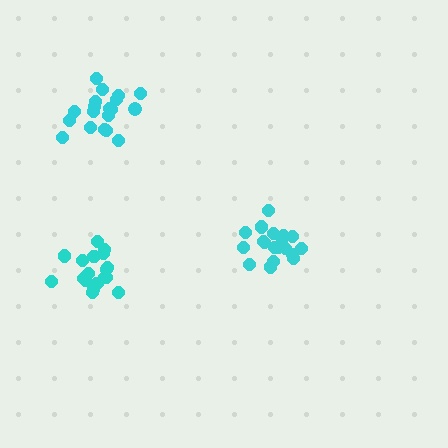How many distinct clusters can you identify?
There are 3 distinct clusters.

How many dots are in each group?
Group 1: 19 dots, Group 2: 19 dots, Group 3: 19 dots (57 total).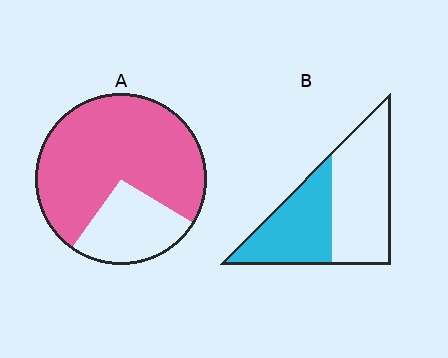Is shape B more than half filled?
No.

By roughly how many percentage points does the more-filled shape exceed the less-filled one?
By roughly 30 percentage points (A over B).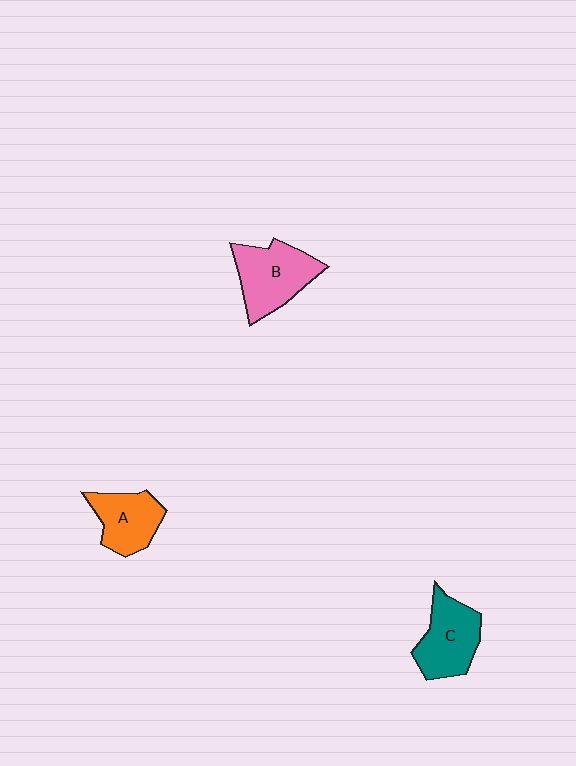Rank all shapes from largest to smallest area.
From largest to smallest: B (pink), C (teal), A (orange).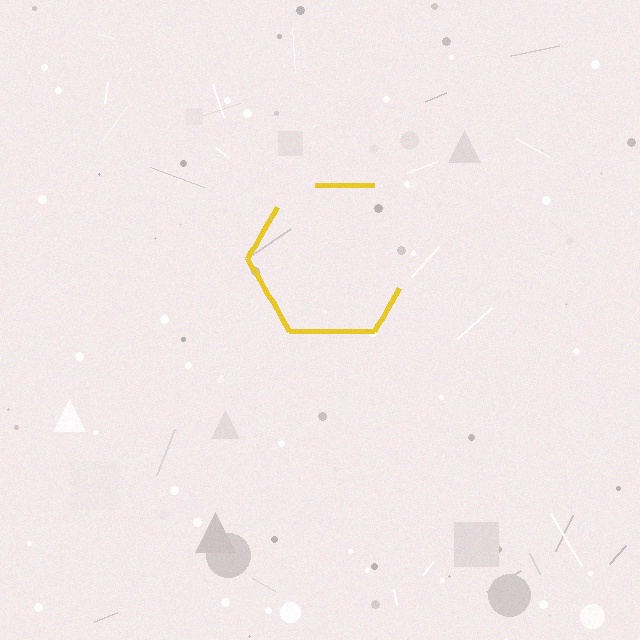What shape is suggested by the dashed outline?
The dashed outline suggests a hexagon.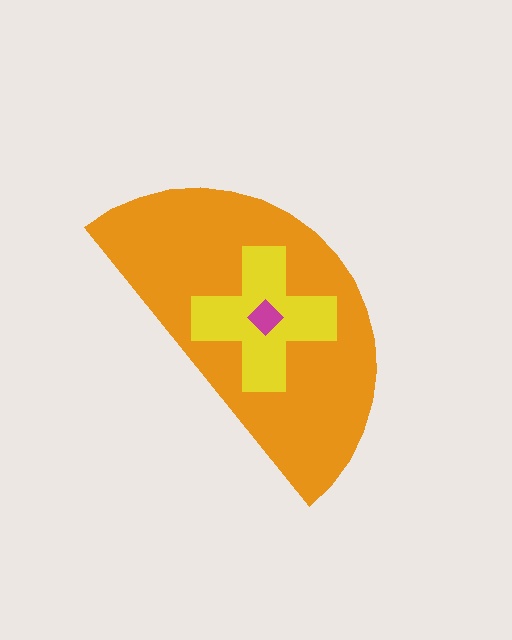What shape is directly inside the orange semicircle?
The yellow cross.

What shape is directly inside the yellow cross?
The magenta diamond.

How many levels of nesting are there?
3.